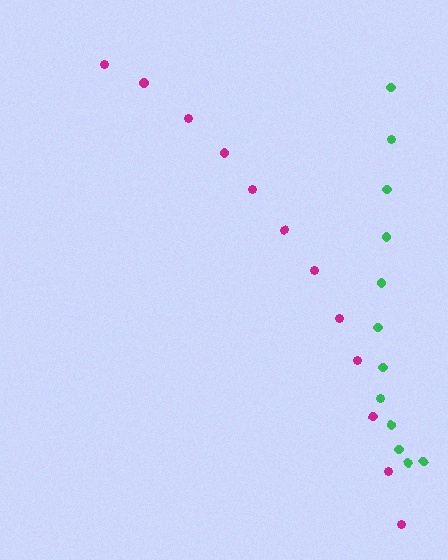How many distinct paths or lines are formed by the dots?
There are 2 distinct paths.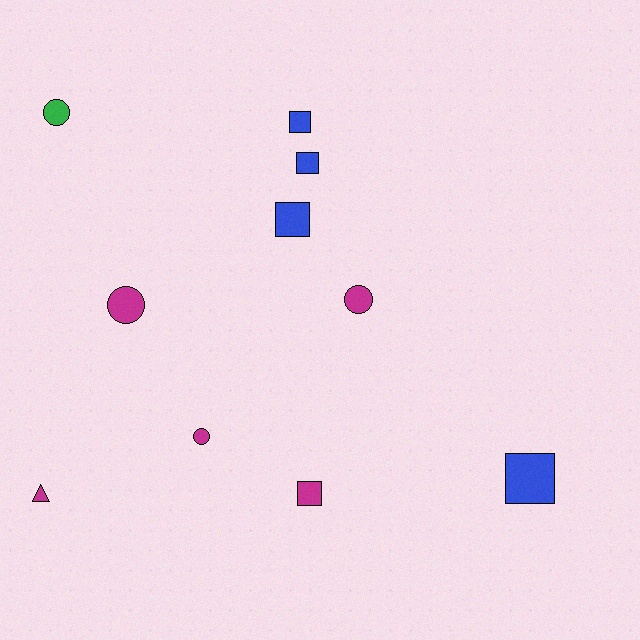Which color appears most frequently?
Magenta, with 5 objects.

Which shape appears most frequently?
Square, with 5 objects.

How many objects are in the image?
There are 10 objects.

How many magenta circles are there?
There are 3 magenta circles.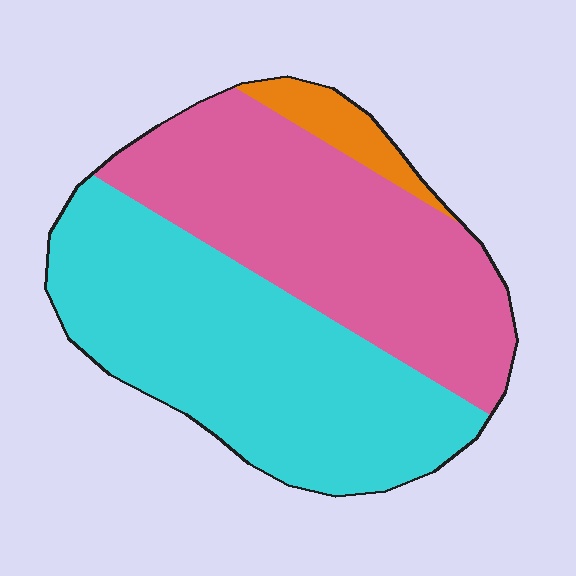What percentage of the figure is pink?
Pink covers 44% of the figure.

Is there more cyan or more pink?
Cyan.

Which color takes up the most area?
Cyan, at roughly 50%.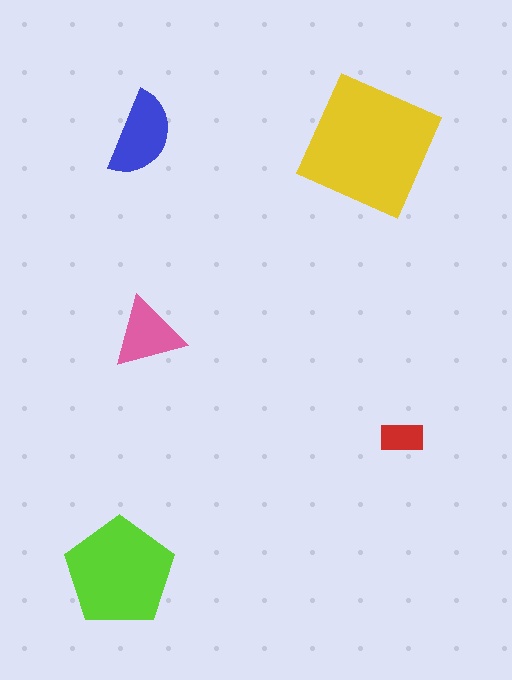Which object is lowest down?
The lime pentagon is bottommost.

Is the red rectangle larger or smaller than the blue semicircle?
Smaller.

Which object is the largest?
The yellow square.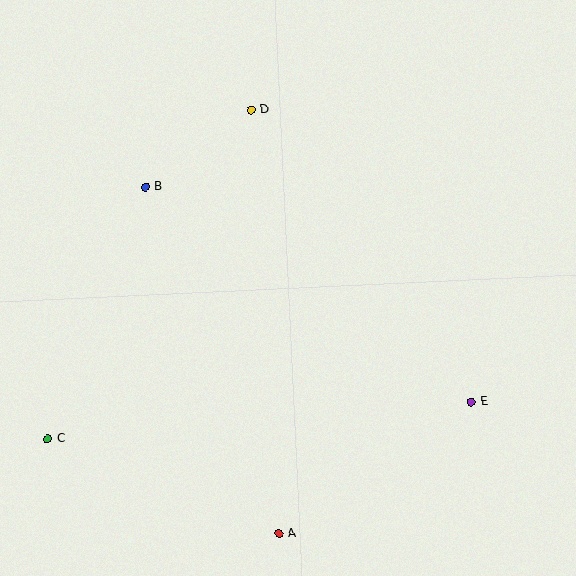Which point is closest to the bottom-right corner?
Point E is closest to the bottom-right corner.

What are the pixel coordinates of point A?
Point A is at (279, 533).